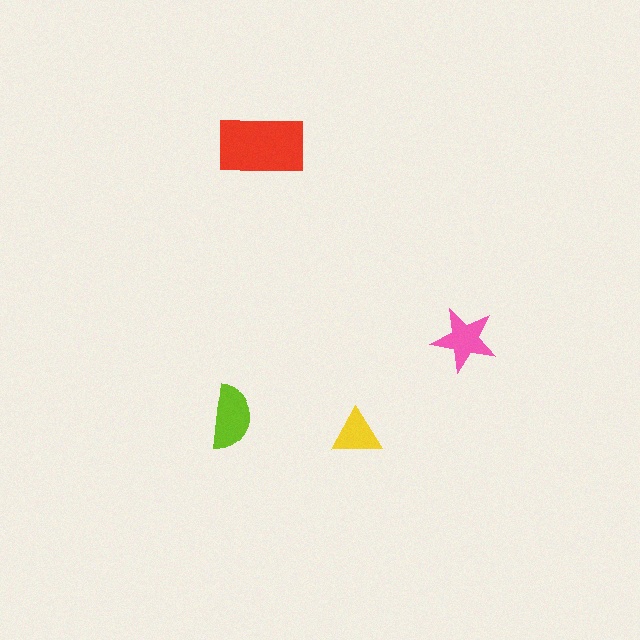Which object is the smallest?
The yellow triangle.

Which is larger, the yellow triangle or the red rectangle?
The red rectangle.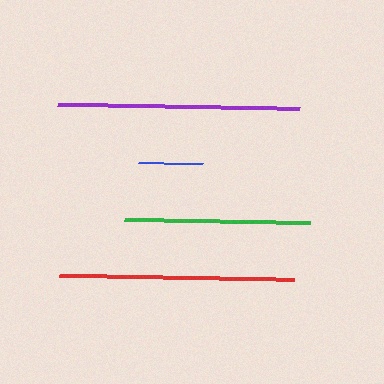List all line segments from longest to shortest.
From longest to shortest: purple, red, green, blue.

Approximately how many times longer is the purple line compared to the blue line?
The purple line is approximately 3.8 times the length of the blue line.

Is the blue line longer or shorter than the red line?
The red line is longer than the blue line.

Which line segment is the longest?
The purple line is the longest at approximately 242 pixels.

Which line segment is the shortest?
The blue line is the shortest at approximately 64 pixels.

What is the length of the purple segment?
The purple segment is approximately 242 pixels long.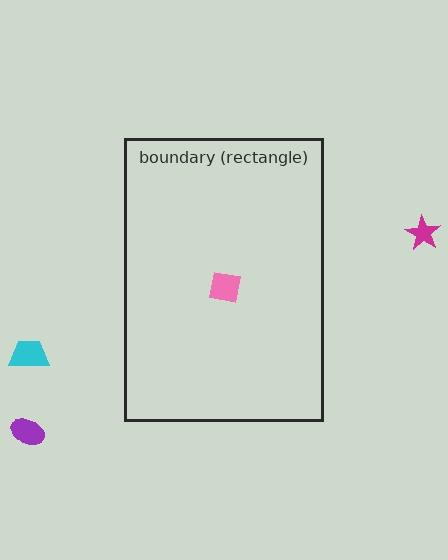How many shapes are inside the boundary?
1 inside, 3 outside.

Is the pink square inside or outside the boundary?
Inside.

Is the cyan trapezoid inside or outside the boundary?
Outside.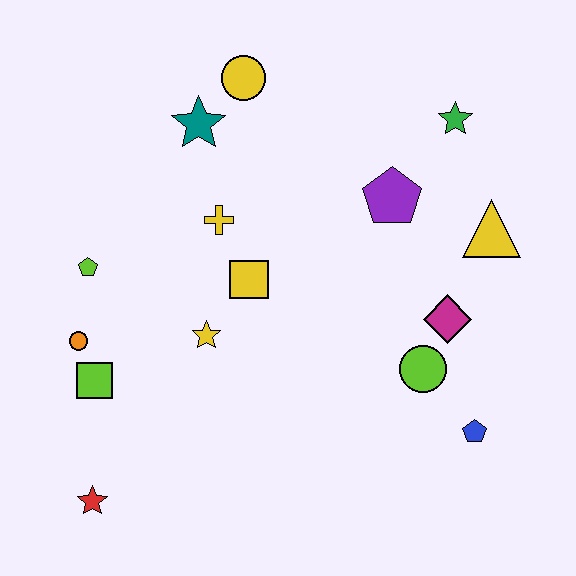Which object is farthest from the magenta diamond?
The red star is farthest from the magenta diamond.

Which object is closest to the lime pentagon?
The orange circle is closest to the lime pentagon.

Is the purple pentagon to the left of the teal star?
No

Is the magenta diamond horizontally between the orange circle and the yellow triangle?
Yes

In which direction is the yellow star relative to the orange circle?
The yellow star is to the right of the orange circle.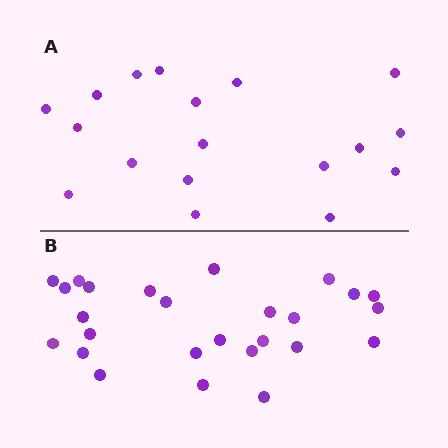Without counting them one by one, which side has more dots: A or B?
Region B (the bottom region) has more dots.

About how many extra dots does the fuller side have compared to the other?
Region B has roughly 8 or so more dots than region A.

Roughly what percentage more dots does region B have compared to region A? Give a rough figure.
About 45% more.